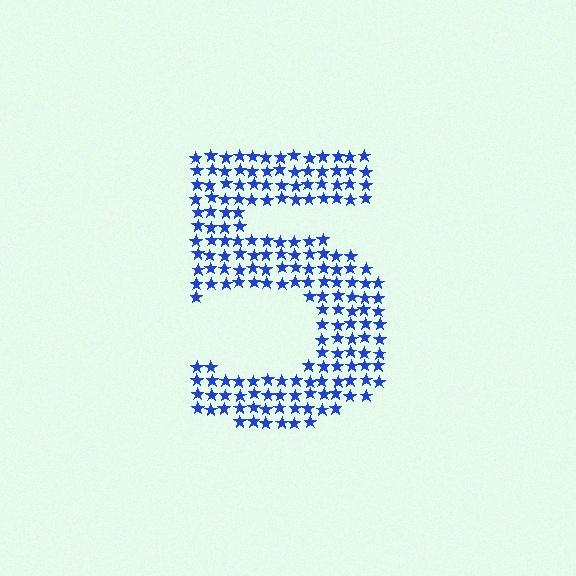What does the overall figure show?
The overall figure shows the digit 5.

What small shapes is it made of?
It is made of small stars.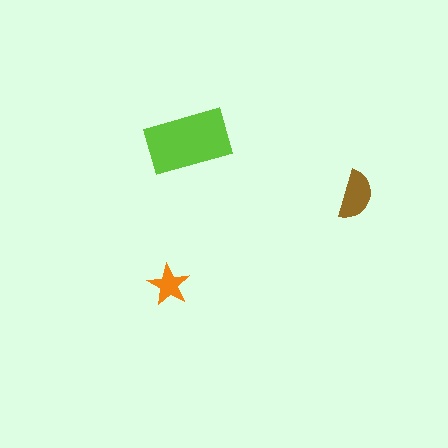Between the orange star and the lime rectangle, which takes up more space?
The lime rectangle.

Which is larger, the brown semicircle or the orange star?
The brown semicircle.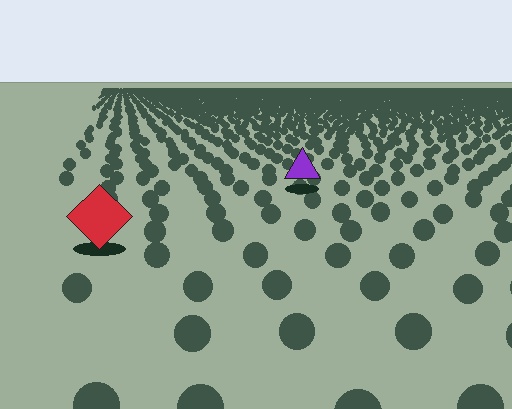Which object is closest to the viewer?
The red diamond is closest. The texture marks near it are larger and more spread out.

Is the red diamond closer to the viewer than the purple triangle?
Yes. The red diamond is closer — you can tell from the texture gradient: the ground texture is coarser near it.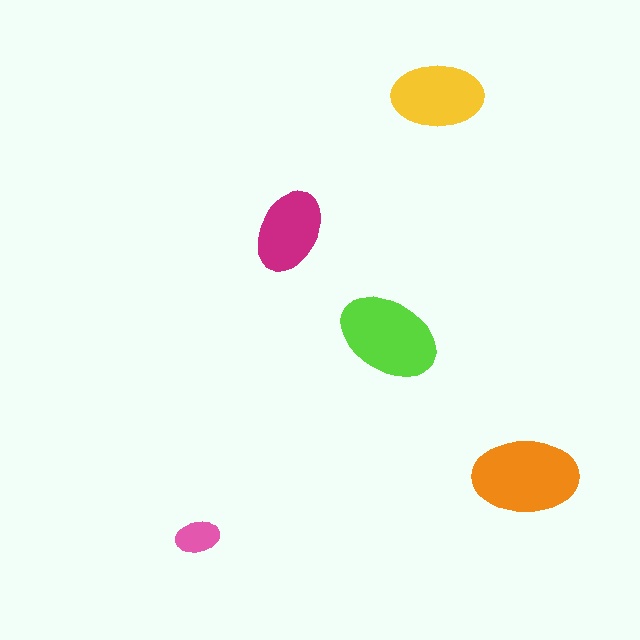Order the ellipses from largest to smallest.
the orange one, the lime one, the yellow one, the magenta one, the pink one.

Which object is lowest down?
The pink ellipse is bottommost.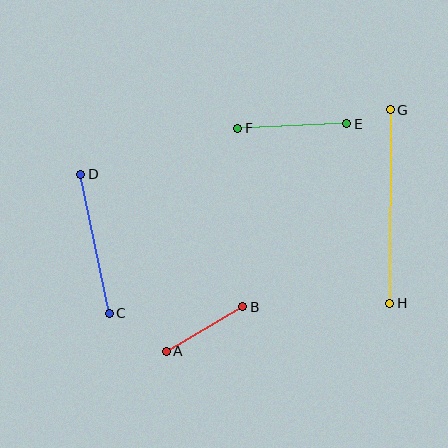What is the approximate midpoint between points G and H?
The midpoint is at approximately (390, 206) pixels.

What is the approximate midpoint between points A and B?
The midpoint is at approximately (204, 329) pixels.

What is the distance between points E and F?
The distance is approximately 109 pixels.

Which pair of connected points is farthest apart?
Points G and H are farthest apart.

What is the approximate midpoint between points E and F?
The midpoint is at approximately (292, 126) pixels.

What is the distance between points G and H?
The distance is approximately 194 pixels.